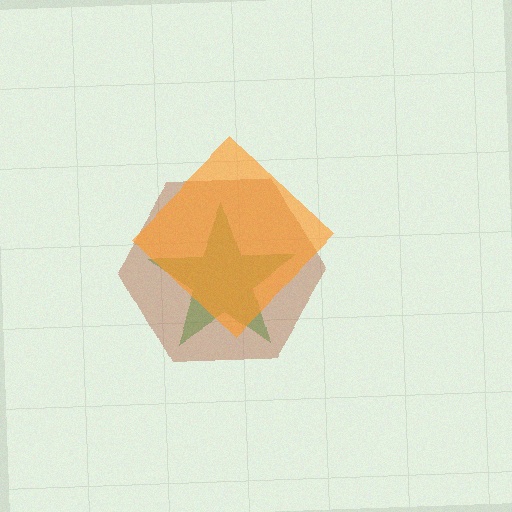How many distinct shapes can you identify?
There are 3 distinct shapes: a green star, a brown hexagon, an orange diamond.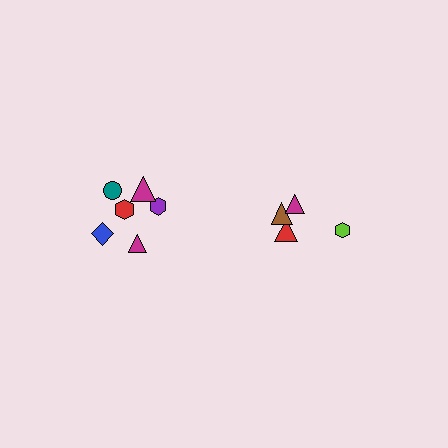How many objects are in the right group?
There are 4 objects.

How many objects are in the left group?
There are 6 objects.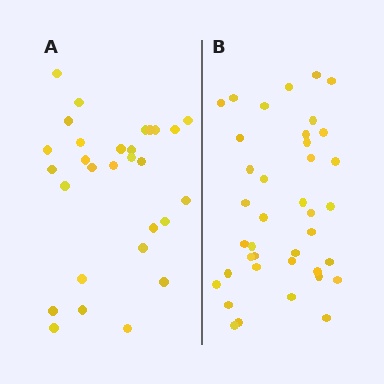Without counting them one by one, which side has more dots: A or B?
Region B (the right region) has more dots.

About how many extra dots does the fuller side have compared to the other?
Region B has roughly 10 or so more dots than region A.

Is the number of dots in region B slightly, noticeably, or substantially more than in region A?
Region B has noticeably more, but not dramatically so. The ratio is roughly 1.3 to 1.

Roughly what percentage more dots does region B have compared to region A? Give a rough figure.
About 35% more.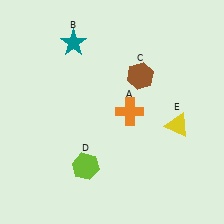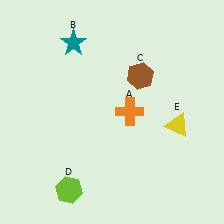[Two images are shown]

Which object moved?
The lime hexagon (D) moved down.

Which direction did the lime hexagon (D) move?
The lime hexagon (D) moved down.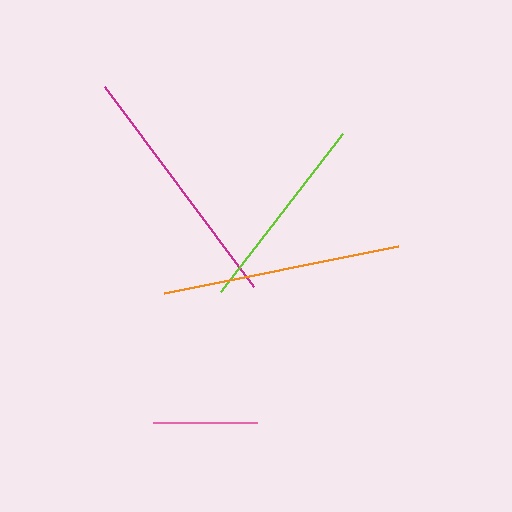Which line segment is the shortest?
The pink line is the shortest at approximately 104 pixels.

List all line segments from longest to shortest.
From longest to shortest: magenta, orange, lime, pink.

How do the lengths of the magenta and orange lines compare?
The magenta and orange lines are approximately the same length.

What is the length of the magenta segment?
The magenta segment is approximately 249 pixels long.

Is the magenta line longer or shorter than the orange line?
The magenta line is longer than the orange line.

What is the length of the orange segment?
The orange segment is approximately 239 pixels long.